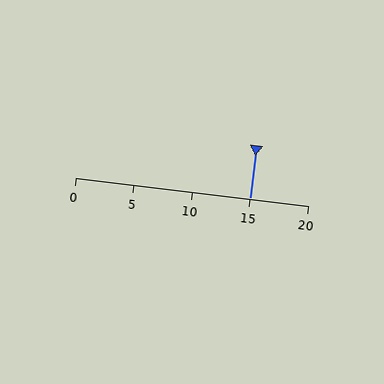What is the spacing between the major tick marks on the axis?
The major ticks are spaced 5 apart.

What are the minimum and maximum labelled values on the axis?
The axis runs from 0 to 20.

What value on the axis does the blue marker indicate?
The marker indicates approximately 15.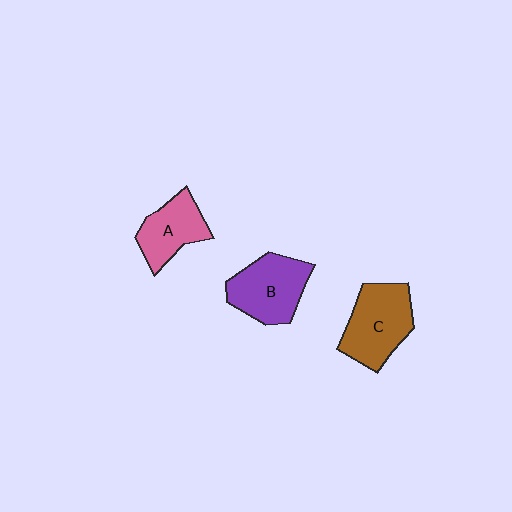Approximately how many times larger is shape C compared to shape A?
Approximately 1.3 times.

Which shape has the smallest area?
Shape A (pink).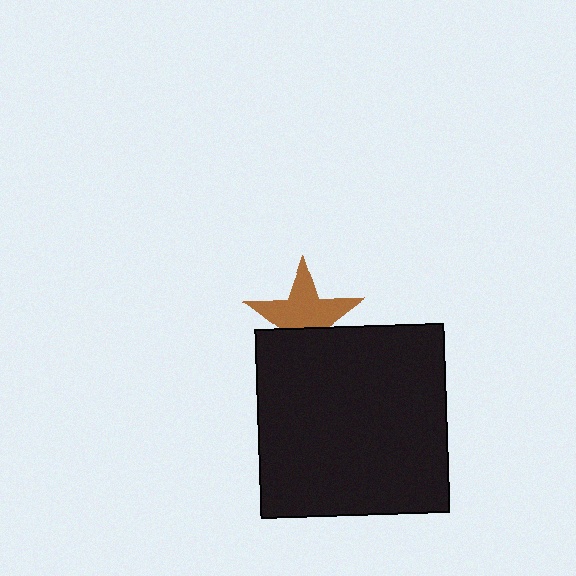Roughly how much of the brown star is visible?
About half of it is visible (roughly 64%).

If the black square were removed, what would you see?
You would see the complete brown star.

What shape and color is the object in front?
The object in front is a black square.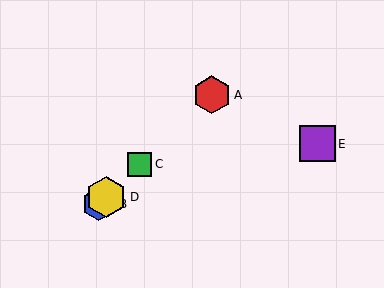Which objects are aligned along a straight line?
Objects A, B, C, D are aligned along a straight line.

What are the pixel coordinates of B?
Object B is at (99, 204).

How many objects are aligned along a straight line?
4 objects (A, B, C, D) are aligned along a straight line.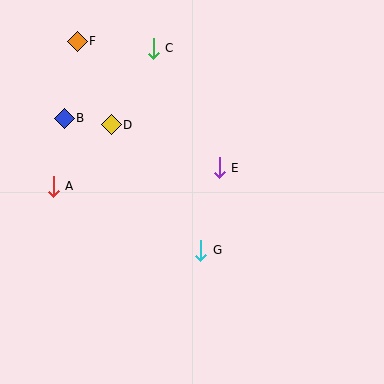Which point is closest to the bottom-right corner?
Point G is closest to the bottom-right corner.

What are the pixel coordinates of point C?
Point C is at (153, 48).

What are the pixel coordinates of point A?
Point A is at (53, 186).